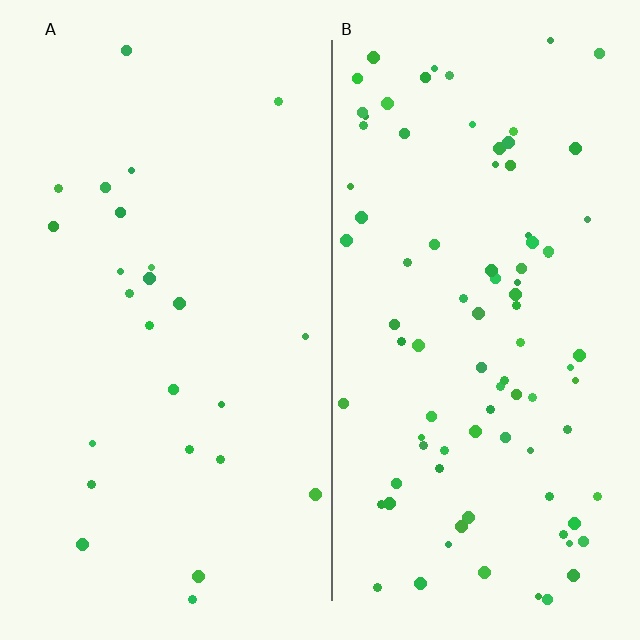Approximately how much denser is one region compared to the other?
Approximately 3.5× — region B over region A.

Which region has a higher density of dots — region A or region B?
B (the right).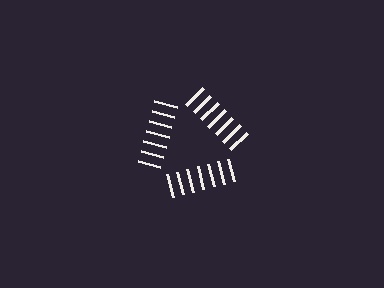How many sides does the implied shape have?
3 sides — the line-ends trace a triangle.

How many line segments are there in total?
21 — 7 along each of the 3 edges.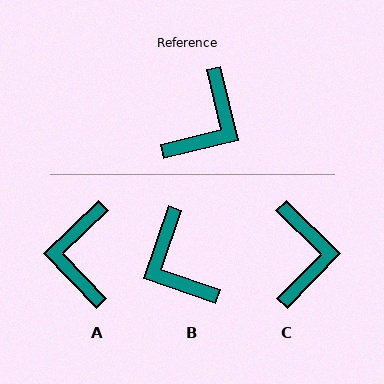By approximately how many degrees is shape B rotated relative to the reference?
Approximately 123 degrees clockwise.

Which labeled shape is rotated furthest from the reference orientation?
A, about 150 degrees away.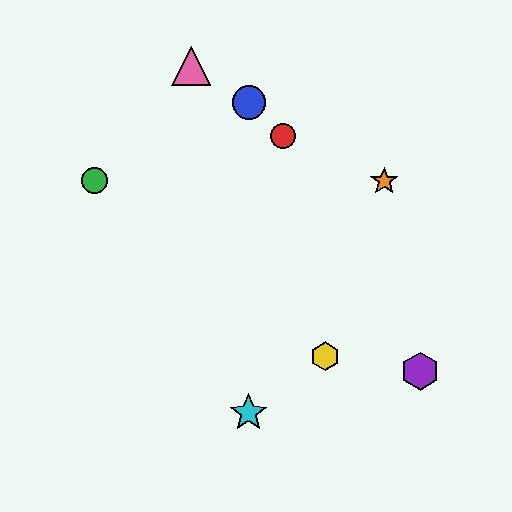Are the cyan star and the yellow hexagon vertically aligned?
No, the cyan star is at x≈249 and the yellow hexagon is at x≈325.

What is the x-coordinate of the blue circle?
The blue circle is at x≈249.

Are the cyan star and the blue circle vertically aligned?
Yes, both are at x≈249.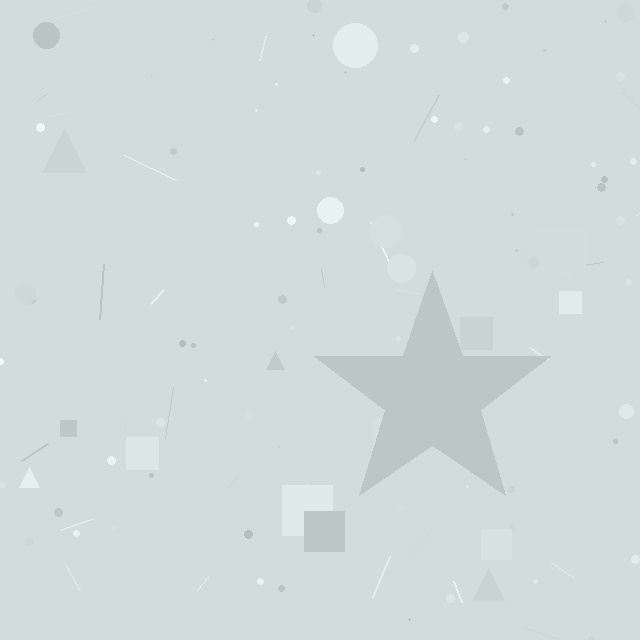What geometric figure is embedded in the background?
A star is embedded in the background.